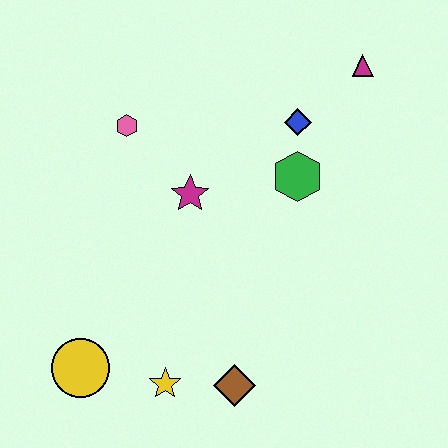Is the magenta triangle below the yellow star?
No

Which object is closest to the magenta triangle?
The blue diamond is closest to the magenta triangle.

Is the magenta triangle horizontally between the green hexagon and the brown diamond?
No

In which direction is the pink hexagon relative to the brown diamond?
The pink hexagon is above the brown diamond.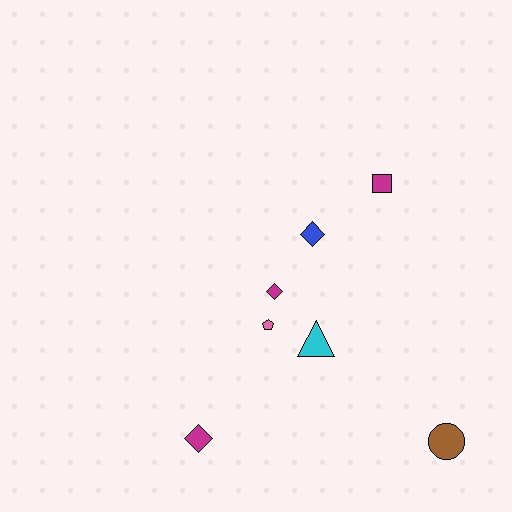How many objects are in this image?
There are 7 objects.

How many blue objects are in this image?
There is 1 blue object.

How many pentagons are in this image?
There is 1 pentagon.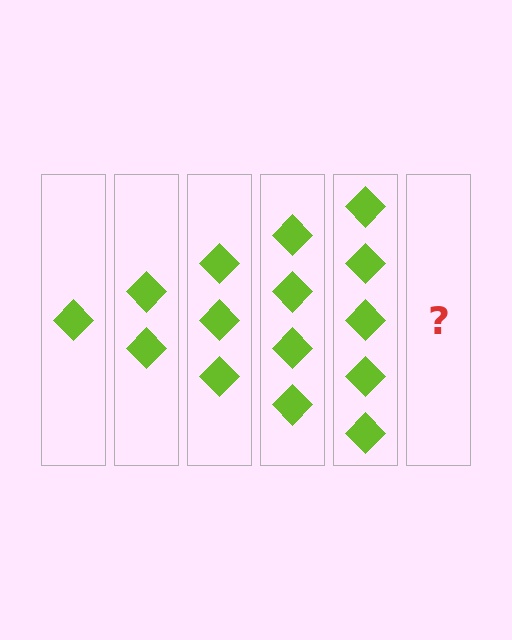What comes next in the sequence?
The next element should be 6 diamonds.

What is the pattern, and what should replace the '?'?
The pattern is that each step adds one more diamond. The '?' should be 6 diamonds.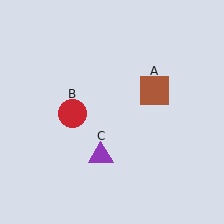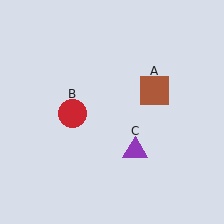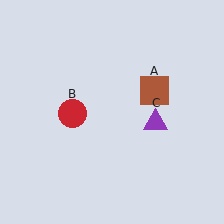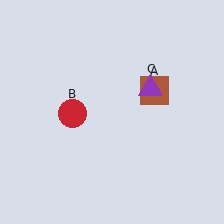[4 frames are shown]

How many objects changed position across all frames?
1 object changed position: purple triangle (object C).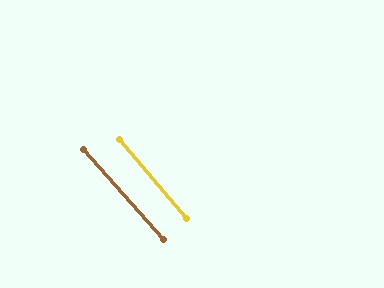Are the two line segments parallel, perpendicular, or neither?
Parallel — their directions differ by only 1.1°.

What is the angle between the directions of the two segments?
Approximately 1 degree.